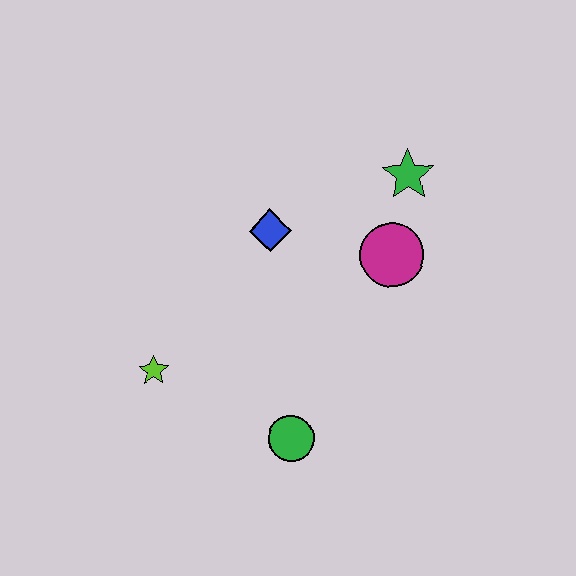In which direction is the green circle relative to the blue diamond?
The green circle is below the blue diamond.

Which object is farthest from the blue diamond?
The green circle is farthest from the blue diamond.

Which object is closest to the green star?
The magenta circle is closest to the green star.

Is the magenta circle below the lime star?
No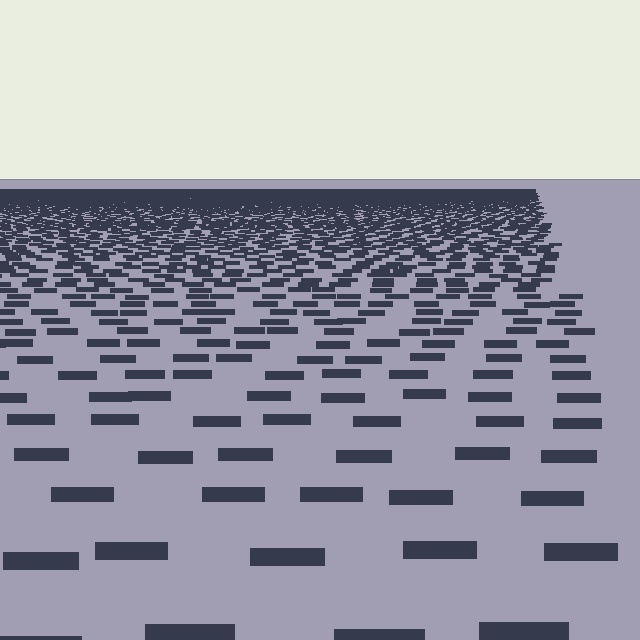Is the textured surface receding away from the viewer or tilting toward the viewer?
The surface is receding away from the viewer. Texture elements get smaller and denser toward the top.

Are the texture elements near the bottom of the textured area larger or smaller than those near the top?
Larger. Near the bottom, elements are closer to the viewer and appear at a bigger on-screen size.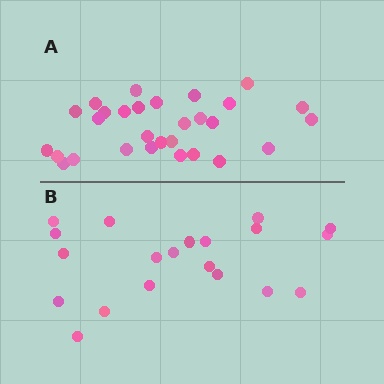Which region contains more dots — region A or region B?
Region A (the top region) has more dots.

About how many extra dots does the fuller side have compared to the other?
Region A has roughly 8 or so more dots than region B.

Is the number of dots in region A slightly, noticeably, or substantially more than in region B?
Region A has substantially more. The ratio is roughly 1.4 to 1.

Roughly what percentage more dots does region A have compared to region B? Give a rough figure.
About 45% more.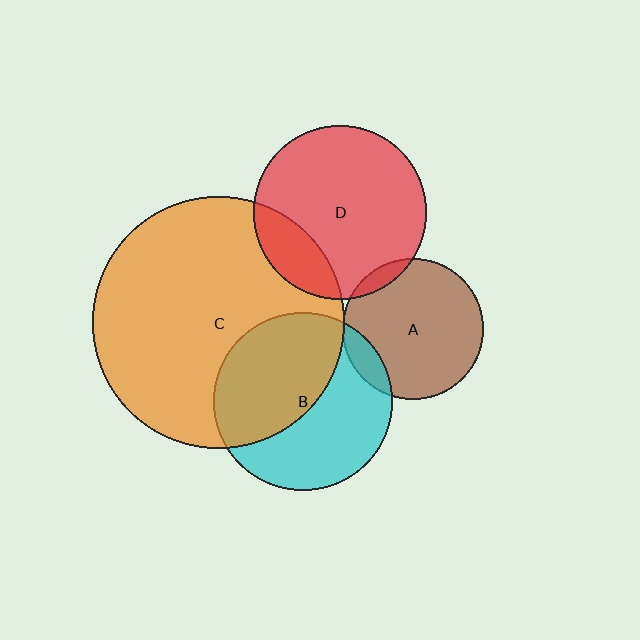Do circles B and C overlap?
Yes.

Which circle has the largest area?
Circle C (orange).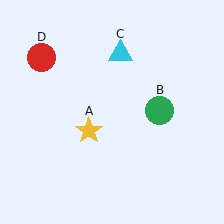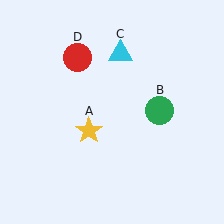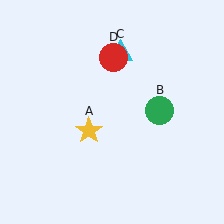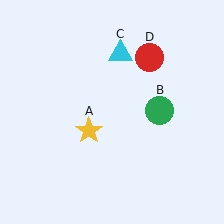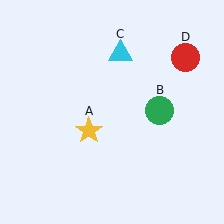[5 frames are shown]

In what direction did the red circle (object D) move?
The red circle (object D) moved right.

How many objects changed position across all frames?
1 object changed position: red circle (object D).